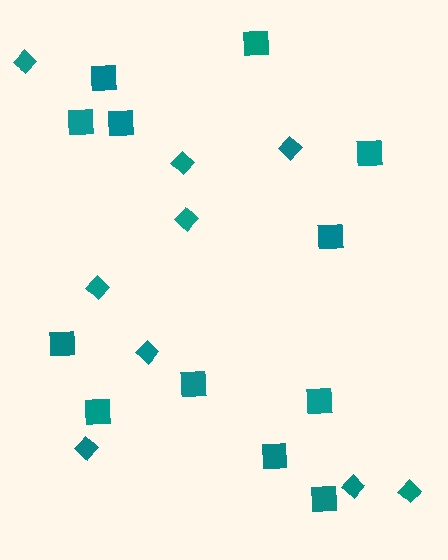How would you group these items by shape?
There are 2 groups: one group of diamonds (9) and one group of squares (12).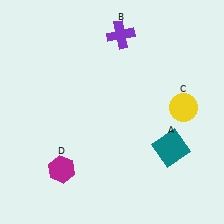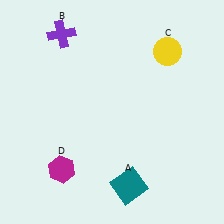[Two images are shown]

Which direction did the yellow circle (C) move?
The yellow circle (C) moved up.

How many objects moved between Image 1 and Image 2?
3 objects moved between the two images.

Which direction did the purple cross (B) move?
The purple cross (B) moved left.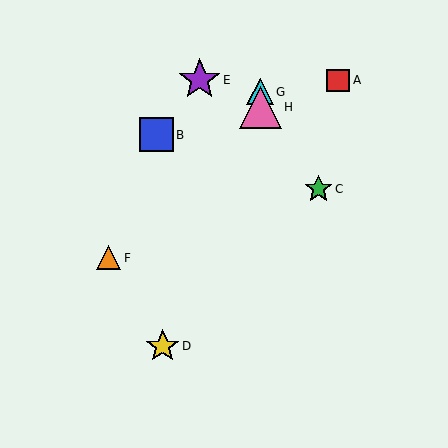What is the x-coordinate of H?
Object H is at x≈260.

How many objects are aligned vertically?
2 objects (G, H) are aligned vertically.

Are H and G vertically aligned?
Yes, both are at x≈260.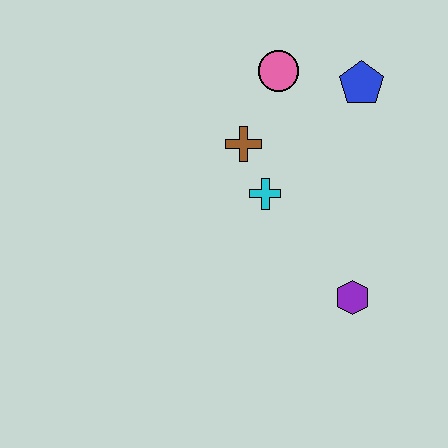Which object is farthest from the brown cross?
The purple hexagon is farthest from the brown cross.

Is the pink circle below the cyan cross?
No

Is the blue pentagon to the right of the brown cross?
Yes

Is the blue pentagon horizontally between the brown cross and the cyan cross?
No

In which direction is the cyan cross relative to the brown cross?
The cyan cross is below the brown cross.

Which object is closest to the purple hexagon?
The cyan cross is closest to the purple hexagon.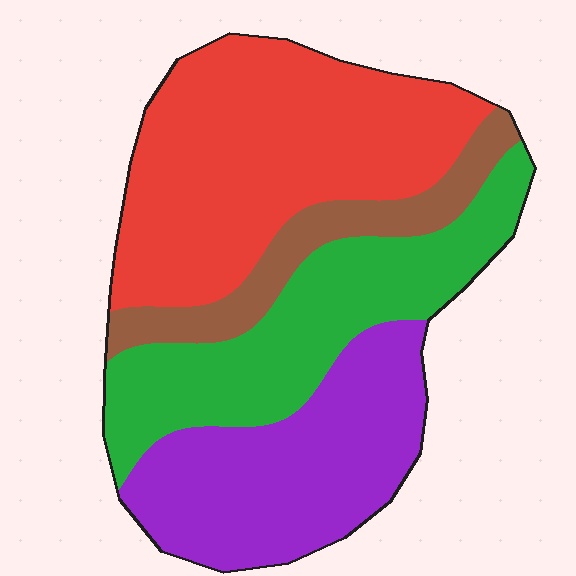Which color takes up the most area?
Red, at roughly 35%.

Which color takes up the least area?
Brown, at roughly 10%.